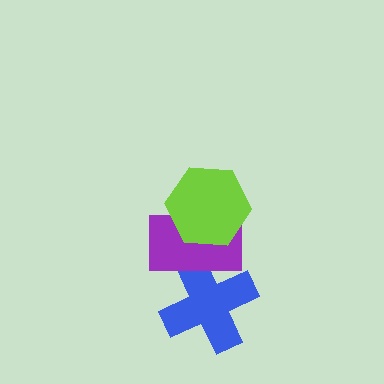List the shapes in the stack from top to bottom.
From top to bottom: the lime hexagon, the purple rectangle, the blue cross.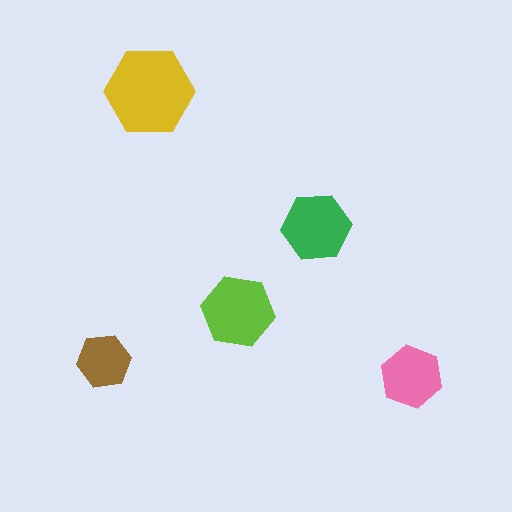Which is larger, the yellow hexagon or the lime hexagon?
The yellow one.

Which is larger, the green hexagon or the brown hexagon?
The green one.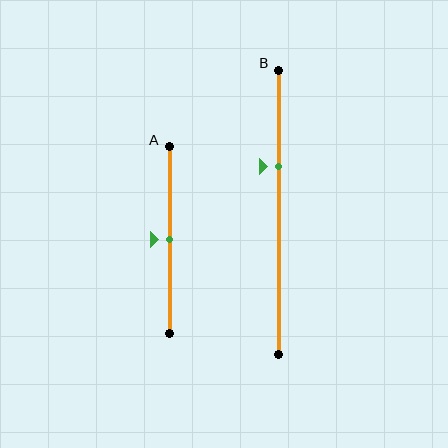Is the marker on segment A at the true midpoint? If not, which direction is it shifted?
Yes, the marker on segment A is at the true midpoint.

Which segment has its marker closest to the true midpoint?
Segment A has its marker closest to the true midpoint.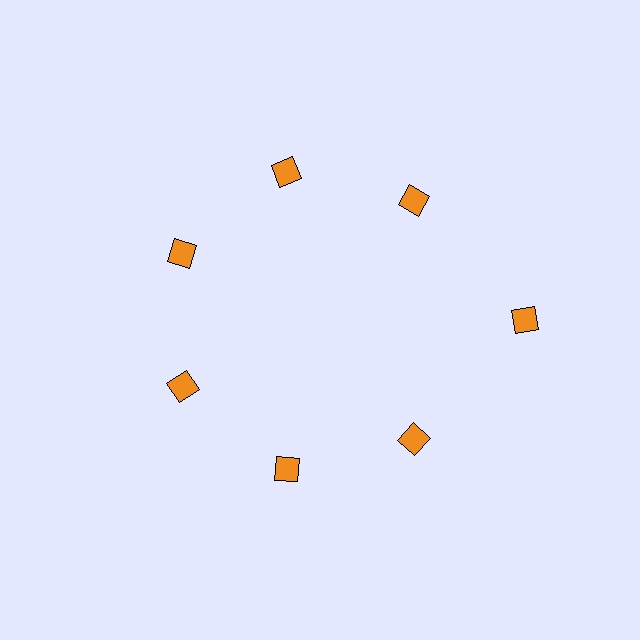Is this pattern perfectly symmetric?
No. The 7 orange diamonds are arranged in a ring, but one element near the 3 o'clock position is pushed outward from the center, breaking the 7-fold rotational symmetry.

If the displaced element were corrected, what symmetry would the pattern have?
It would have 7-fold rotational symmetry — the pattern would map onto itself every 51 degrees.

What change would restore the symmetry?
The symmetry would be restored by moving it inward, back onto the ring so that all 7 diamonds sit at equal angles and equal distance from the center.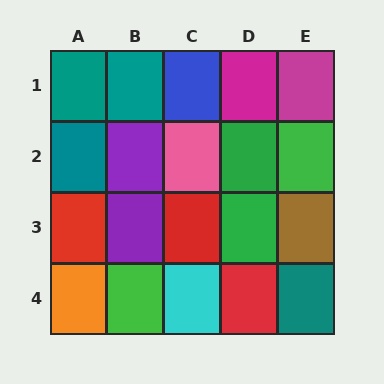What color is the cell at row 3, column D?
Green.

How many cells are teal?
4 cells are teal.